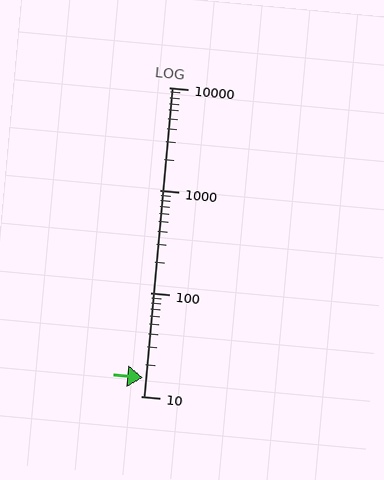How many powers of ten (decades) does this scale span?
The scale spans 3 decades, from 10 to 10000.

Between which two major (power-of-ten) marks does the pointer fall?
The pointer is between 10 and 100.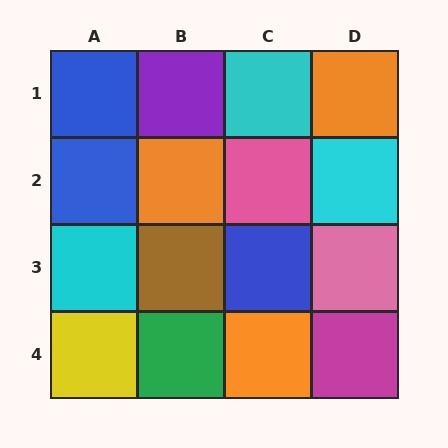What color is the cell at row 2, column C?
Pink.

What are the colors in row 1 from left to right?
Blue, purple, cyan, orange.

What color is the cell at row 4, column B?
Green.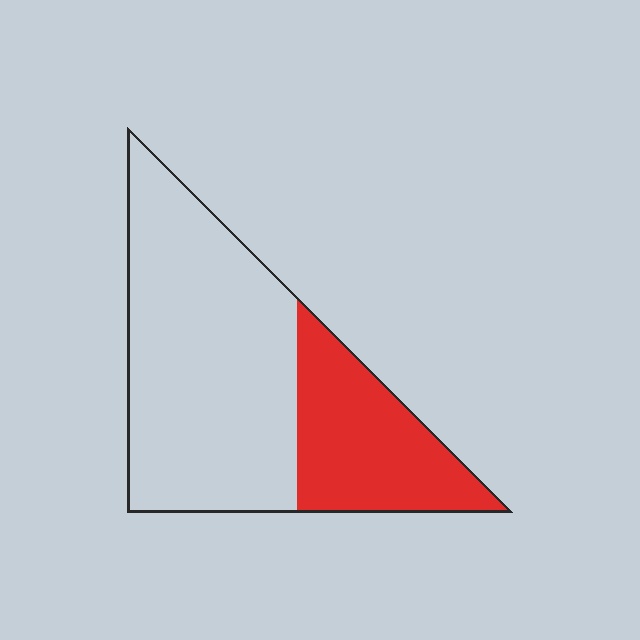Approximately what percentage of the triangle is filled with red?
Approximately 30%.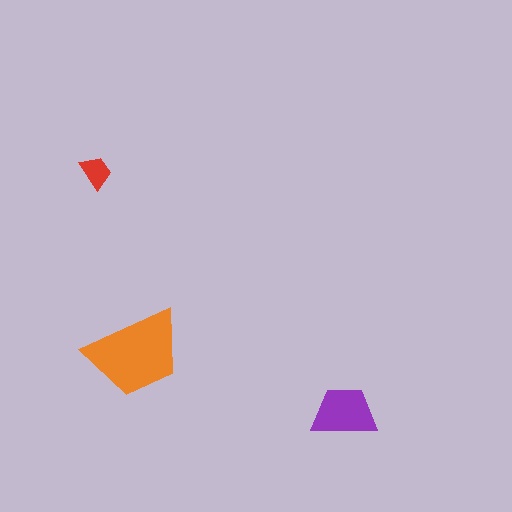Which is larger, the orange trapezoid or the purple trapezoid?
The orange one.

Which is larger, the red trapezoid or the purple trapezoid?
The purple one.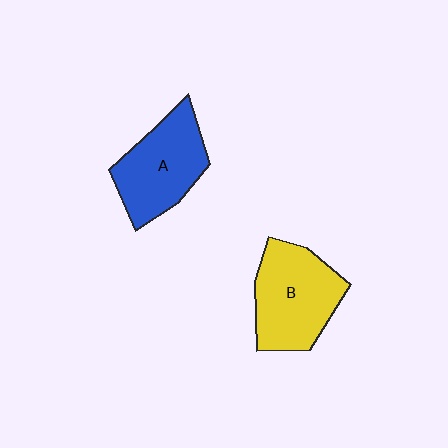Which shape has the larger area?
Shape B (yellow).